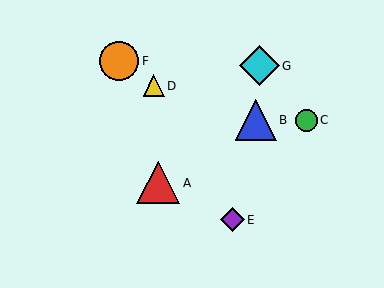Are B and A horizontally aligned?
No, B is at y≈120 and A is at y≈183.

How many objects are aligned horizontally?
2 objects (B, C) are aligned horizontally.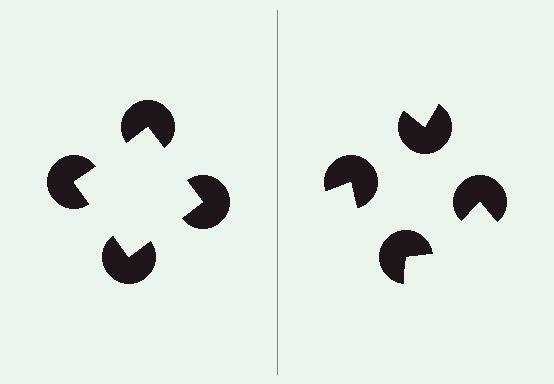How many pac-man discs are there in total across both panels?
8 — 4 on each side.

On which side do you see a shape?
An illusory square appears on the left side. On the right side the wedge cuts are rotated, so no coherent shape forms.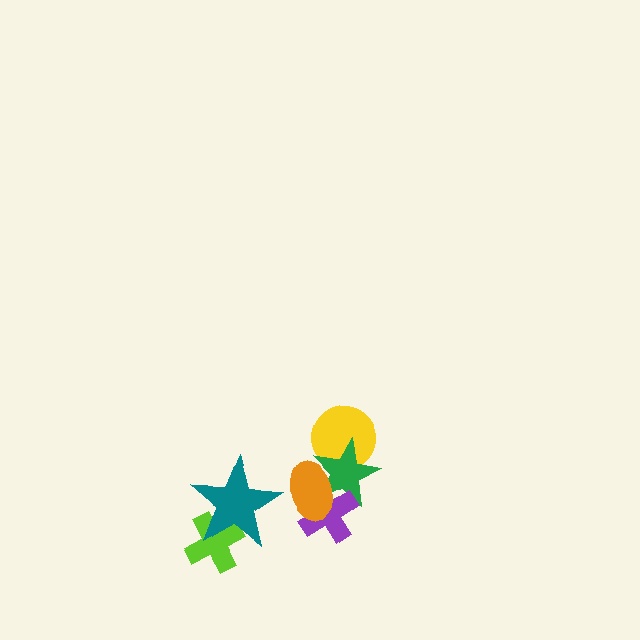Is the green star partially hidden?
Yes, it is partially covered by another shape.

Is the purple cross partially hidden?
Yes, it is partially covered by another shape.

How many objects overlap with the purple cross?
2 objects overlap with the purple cross.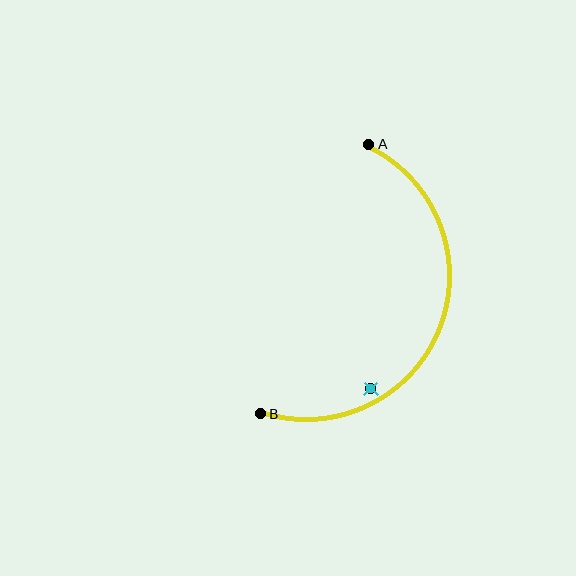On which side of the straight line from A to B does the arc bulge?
The arc bulges to the right of the straight line connecting A and B.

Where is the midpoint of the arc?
The arc midpoint is the point on the curve farthest from the straight line joining A and B. It sits to the right of that line.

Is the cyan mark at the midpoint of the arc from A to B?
No — the cyan mark does not lie on the arc at all. It sits slightly inside the curve.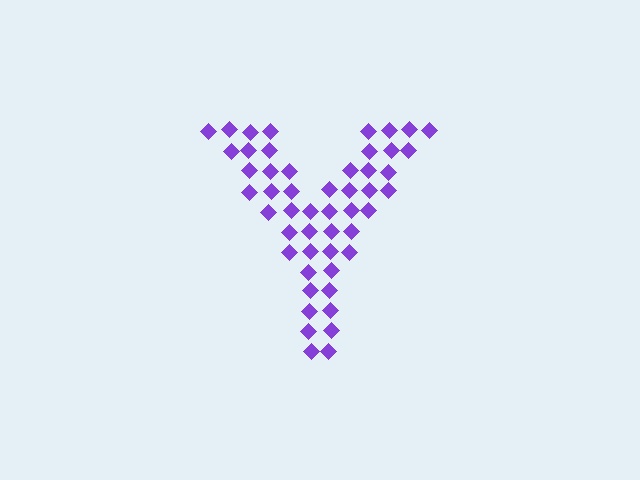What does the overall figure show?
The overall figure shows the letter Y.